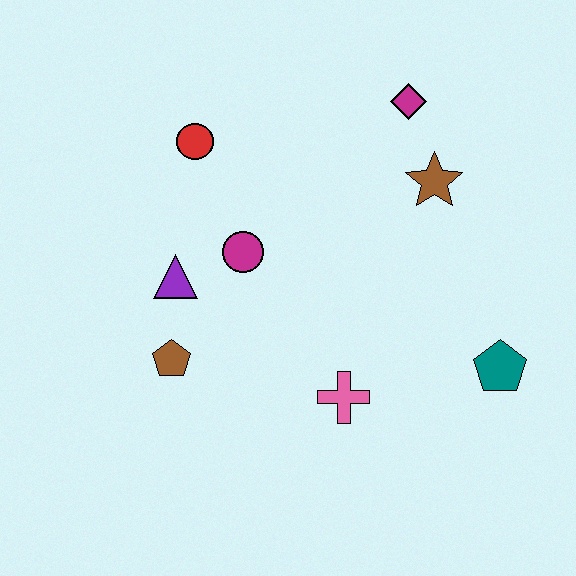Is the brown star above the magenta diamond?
No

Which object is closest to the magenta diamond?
The brown star is closest to the magenta diamond.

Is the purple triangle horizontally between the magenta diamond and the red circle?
No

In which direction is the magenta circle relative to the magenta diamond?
The magenta circle is to the left of the magenta diamond.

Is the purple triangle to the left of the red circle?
Yes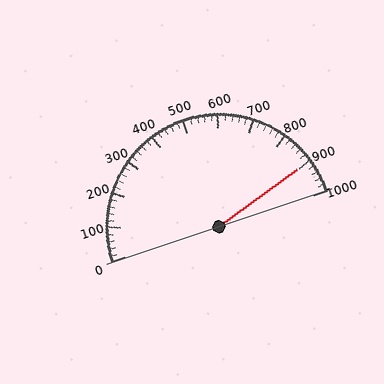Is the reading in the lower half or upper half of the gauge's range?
The reading is in the upper half of the range (0 to 1000).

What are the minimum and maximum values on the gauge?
The gauge ranges from 0 to 1000.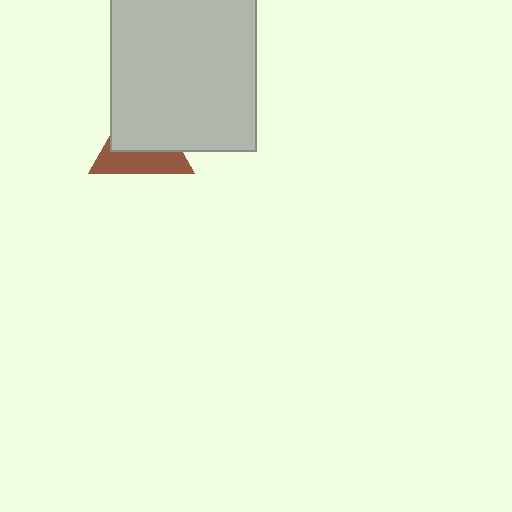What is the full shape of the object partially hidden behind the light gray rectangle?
The partially hidden object is a brown triangle.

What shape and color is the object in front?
The object in front is a light gray rectangle.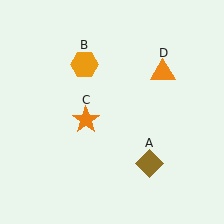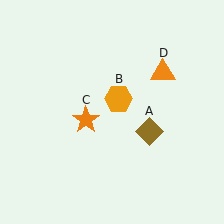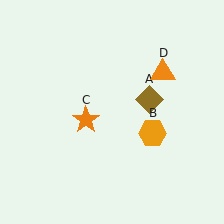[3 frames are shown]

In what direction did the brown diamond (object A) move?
The brown diamond (object A) moved up.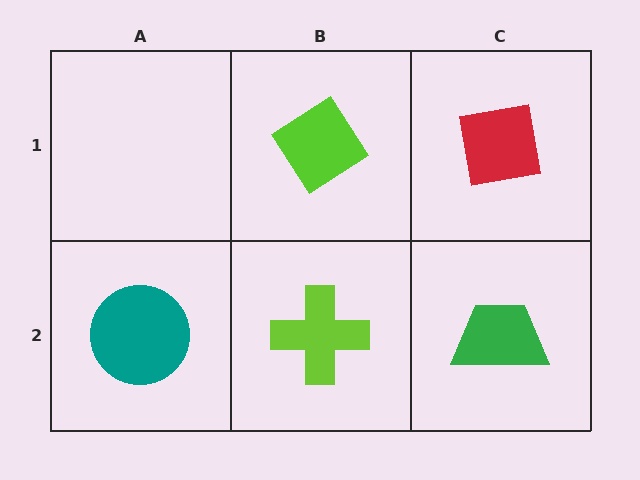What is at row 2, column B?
A lime cross.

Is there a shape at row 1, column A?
No, that cell is empty.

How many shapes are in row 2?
3 shapes.